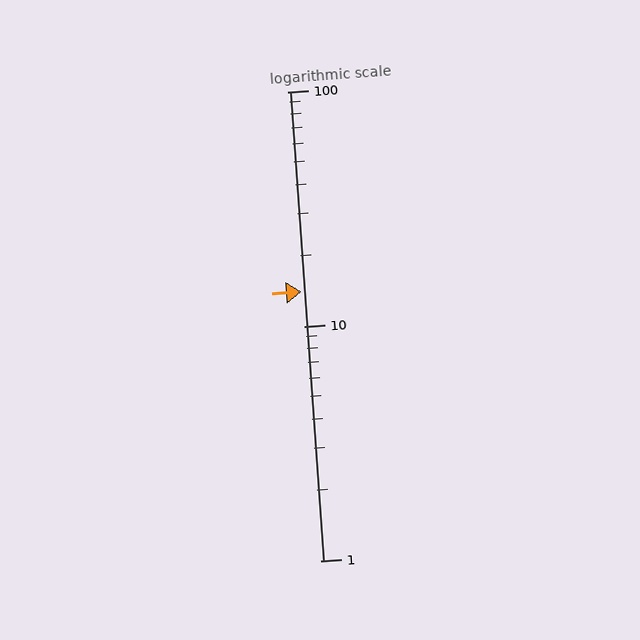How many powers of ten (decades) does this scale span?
The scale spans 2 decades, from 1 to 100.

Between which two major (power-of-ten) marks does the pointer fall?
The pointer is between 10 and 100.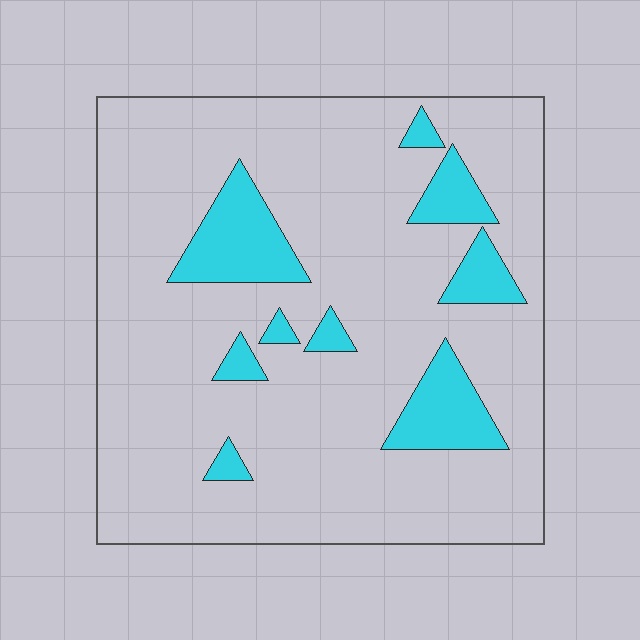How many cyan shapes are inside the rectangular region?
9.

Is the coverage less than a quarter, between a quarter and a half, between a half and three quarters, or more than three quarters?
Less than a quarter.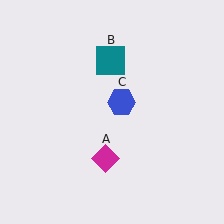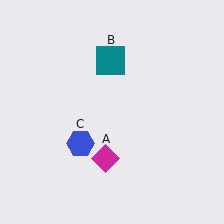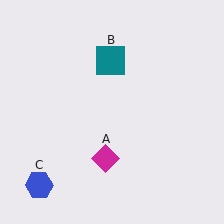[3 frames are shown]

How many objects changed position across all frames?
1 object changed position: blue hexagon (object C).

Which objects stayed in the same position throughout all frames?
Magenta diamond (object A) and teal square (object B) remained stationary.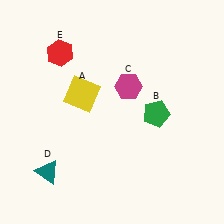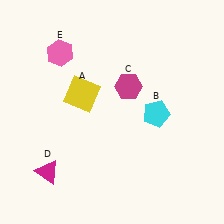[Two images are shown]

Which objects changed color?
B changed from green to cyan. D changed from teal to magenta. E changed from red to pink.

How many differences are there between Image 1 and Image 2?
There are 3 differences between the two images.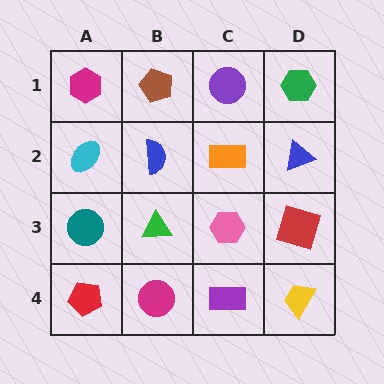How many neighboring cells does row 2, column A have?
3.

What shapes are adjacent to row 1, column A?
A cyan ellipse (row 2, column A), a brown pentagon (row 1, column B).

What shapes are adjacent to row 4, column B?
A green triangle (row 3, column B), a red pentagon (row 4, column A), a purple rectangle (row 4, column C).